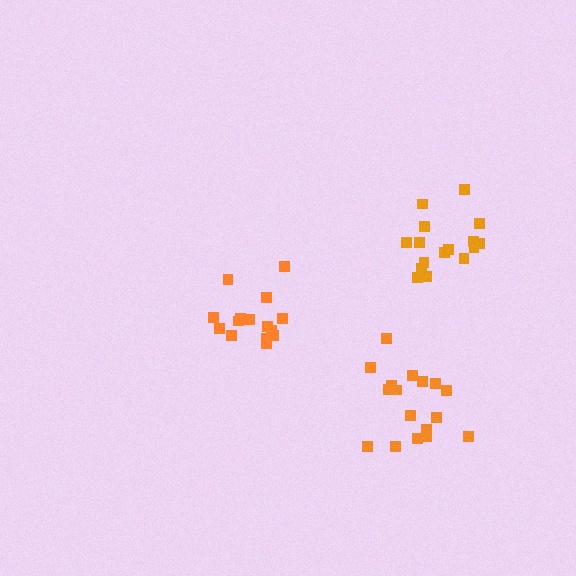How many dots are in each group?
Group 1: 15 dots, Group 2: 17 dots, Group 3: 16 dots (48 total).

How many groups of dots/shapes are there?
There are 3 groups.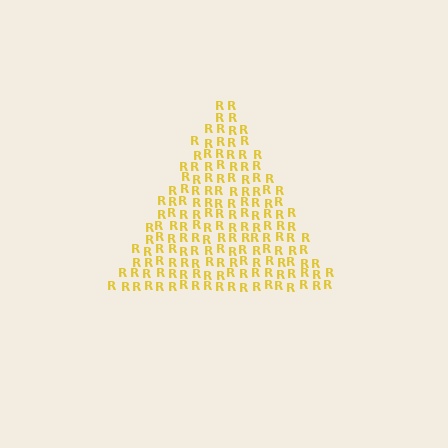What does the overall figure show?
The overall figure shows a triangle.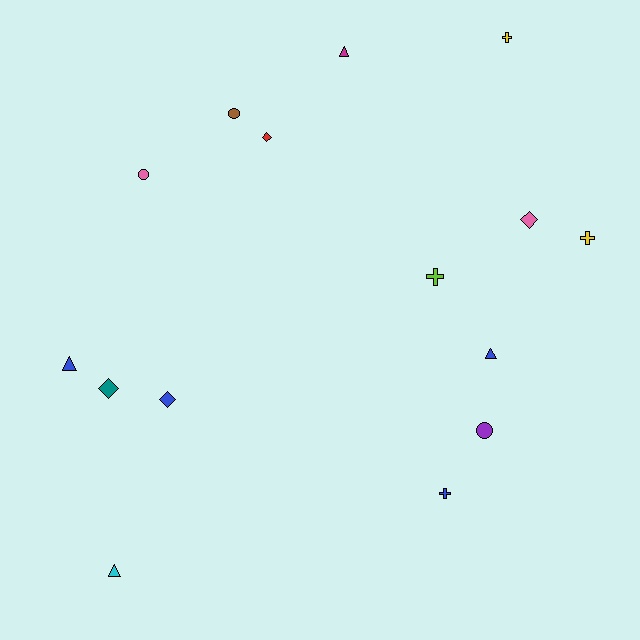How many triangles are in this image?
There are 4 triangles.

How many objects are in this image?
There are 15 objects.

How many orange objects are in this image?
There are no orange objects.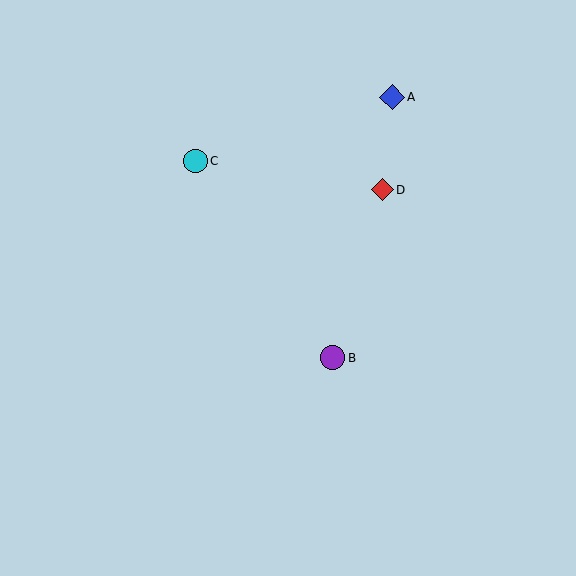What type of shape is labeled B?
Shape B is a purple circle.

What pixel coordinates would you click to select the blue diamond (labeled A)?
Click at (392, 97) to select the blue diamond A.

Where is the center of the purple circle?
The center of the purple circle is at (332, 358).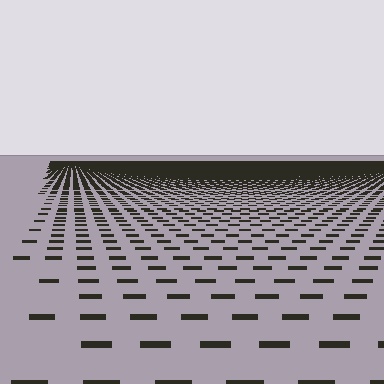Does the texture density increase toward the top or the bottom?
Density increases toward the top.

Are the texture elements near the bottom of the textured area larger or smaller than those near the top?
Larger. Near the bottom, elements are closer to the viewer and appear at a bigger on-screen size.